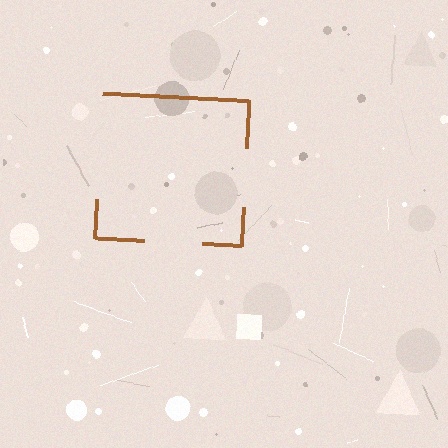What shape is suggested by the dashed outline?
The dashed outline suggests a square.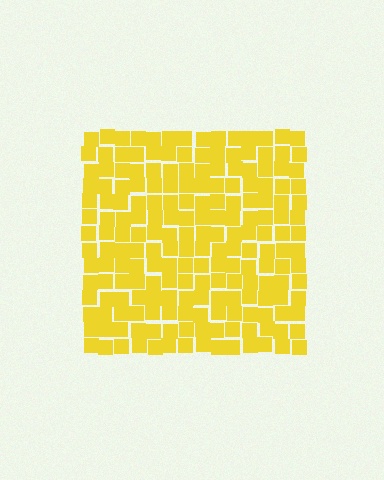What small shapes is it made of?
It is made of small squares.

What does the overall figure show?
The overall figure shows a square.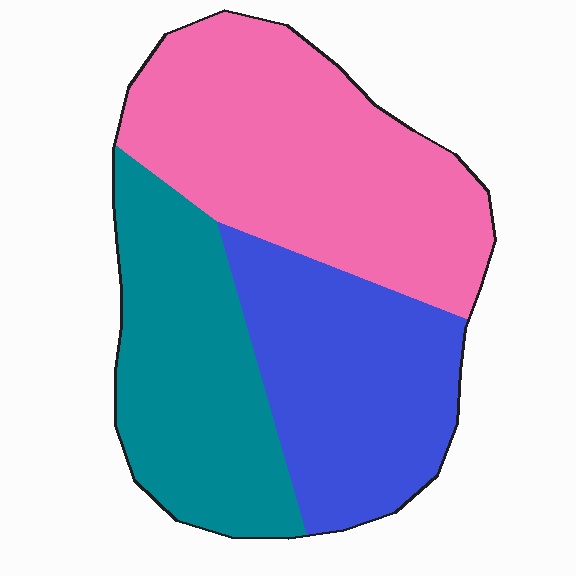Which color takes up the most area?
Pink, at roughly 40%.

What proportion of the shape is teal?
Teal covers 29% of the shape.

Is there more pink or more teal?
Pink.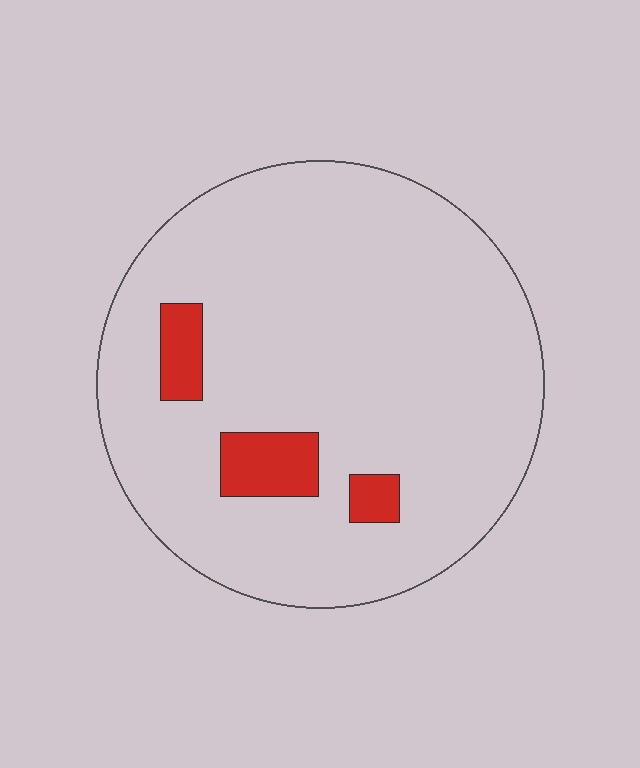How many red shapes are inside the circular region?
3.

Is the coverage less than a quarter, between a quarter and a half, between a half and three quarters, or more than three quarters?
Less than a quarter.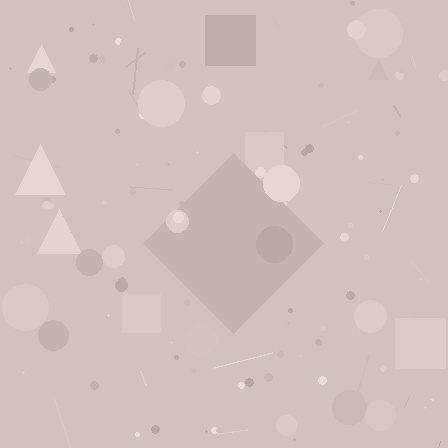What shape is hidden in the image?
A diamond is hidden in the image.